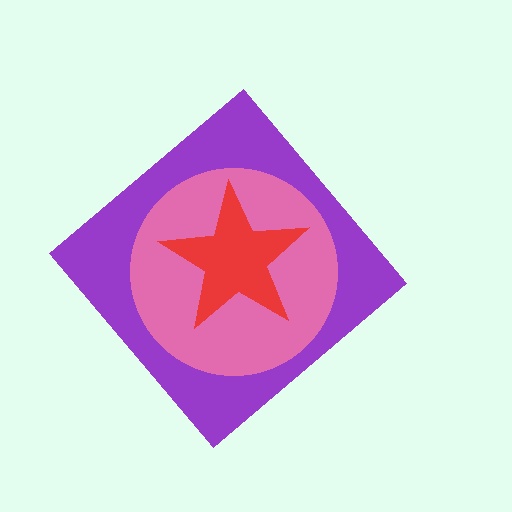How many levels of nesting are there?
3.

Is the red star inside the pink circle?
Yes.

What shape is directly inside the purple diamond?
The pink circle.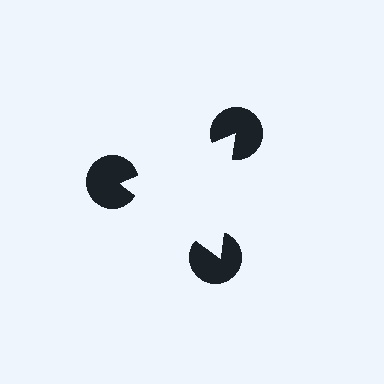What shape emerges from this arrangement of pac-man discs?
An illusory triangle — its edges are inferred from the aligned wedge cuts in the pac-man discs, not physically drawn.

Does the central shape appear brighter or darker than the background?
It typically appears slightly brighter than the background, even though no actual brightness change is drawn.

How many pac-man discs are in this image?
There are 3 — one at each vertex of the illusory triangle.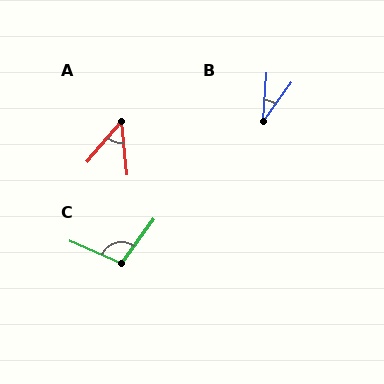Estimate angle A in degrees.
Approximately 47 degrees.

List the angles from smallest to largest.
B (31°), A (47°), C (103°).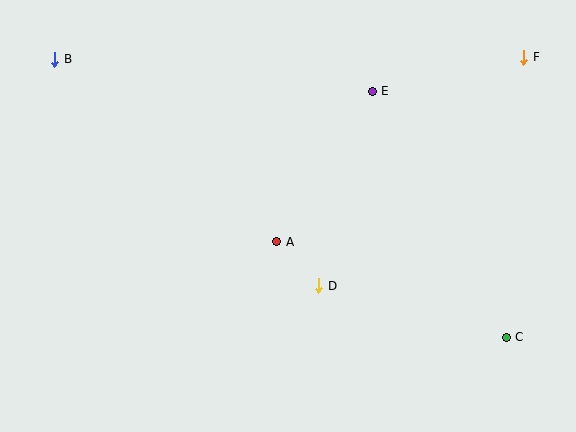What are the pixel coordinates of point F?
Point F is at (524, 57).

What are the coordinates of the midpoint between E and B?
The midpoint between E and B is at (214, 75).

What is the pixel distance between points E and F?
The distance between E and F is 155 pixels.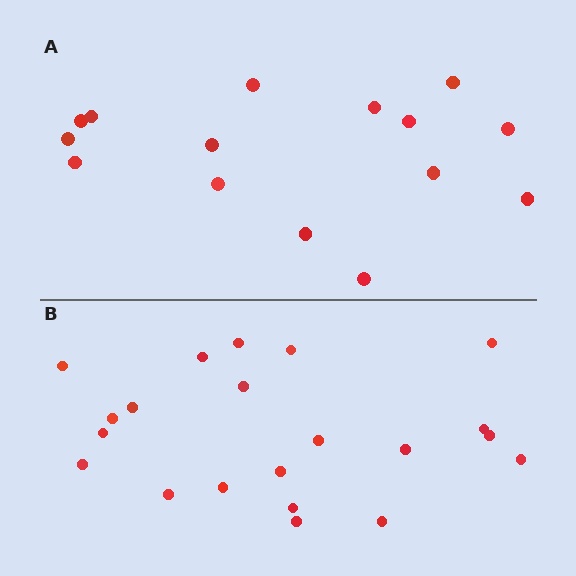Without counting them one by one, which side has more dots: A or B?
Region B (the bottom region) has more dots.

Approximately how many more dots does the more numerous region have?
Region B has about 6 more dots than region A.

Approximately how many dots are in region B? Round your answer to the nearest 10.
About 20 dots. (The exact count is 21, which rounds to 20.)